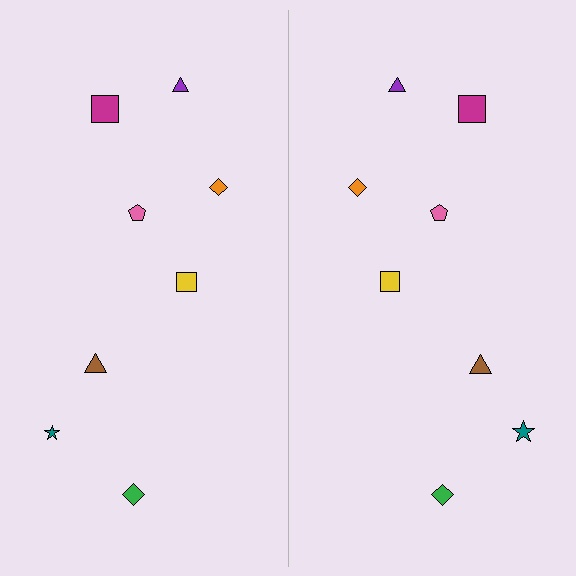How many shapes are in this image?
There are 16 shapes in this image.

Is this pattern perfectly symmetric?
No, the pattern is not perfectly symmetric. The teal star on the right side has a different size than its mirror counterpart.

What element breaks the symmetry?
The teal star on the right side has a different size than its mirror counterpart.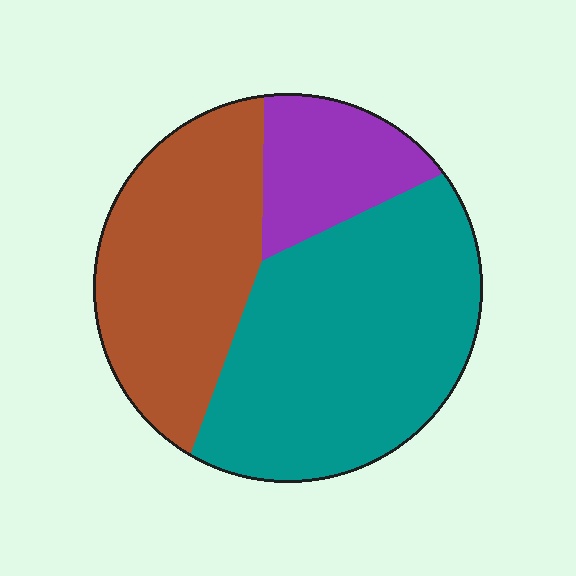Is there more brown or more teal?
Teal.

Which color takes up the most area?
Teal, at roughly 50%.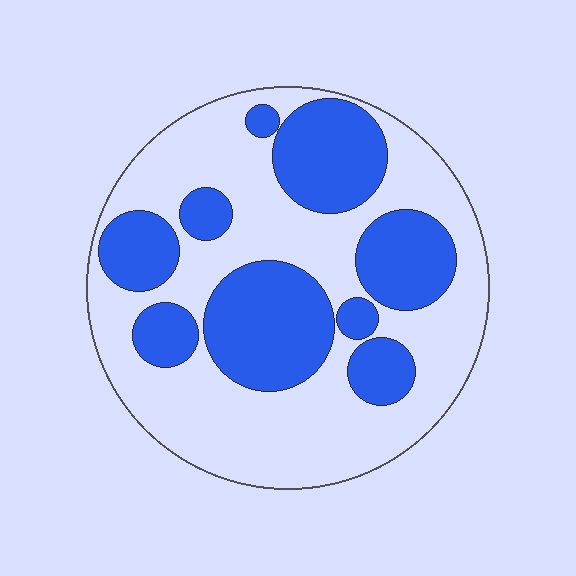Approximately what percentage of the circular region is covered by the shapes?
Approximately 40%.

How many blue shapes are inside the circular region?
9.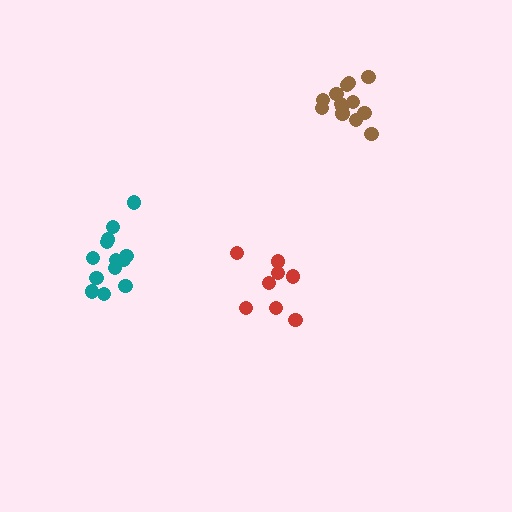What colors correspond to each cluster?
The clusters are colored: brown, teal, red.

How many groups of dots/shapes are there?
There are 3 groups.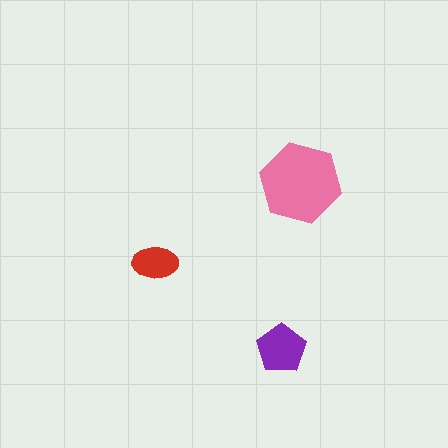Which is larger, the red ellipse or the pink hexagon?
The pink hexagon.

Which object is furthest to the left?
The red ellipse is leftmost.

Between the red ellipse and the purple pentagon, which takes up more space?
The purple pentagon.